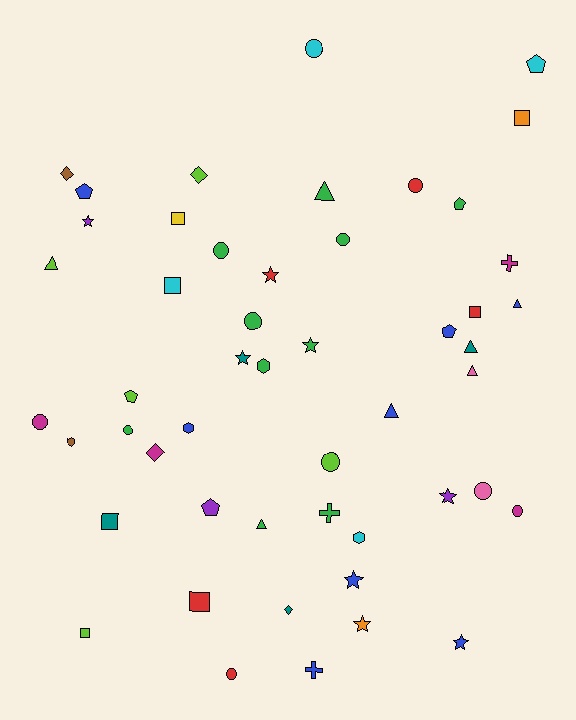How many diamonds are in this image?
There are 4 diamonds.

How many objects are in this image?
There are 50 objects.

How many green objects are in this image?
There are 10 green objects.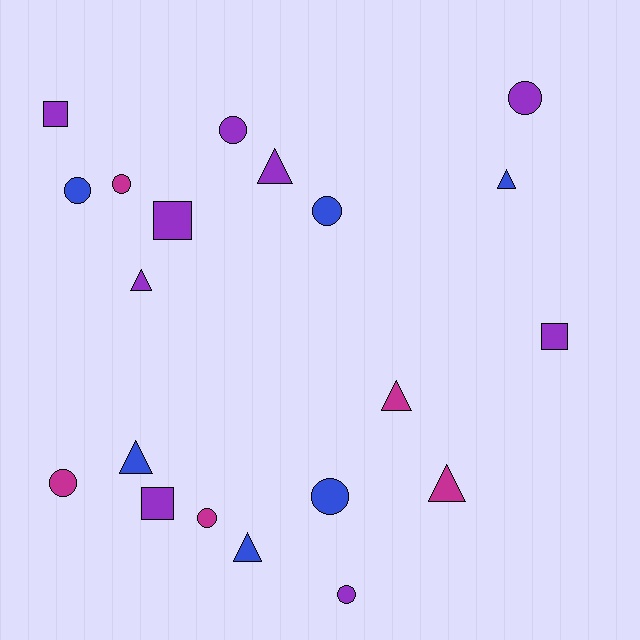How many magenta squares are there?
There are no magenta squares.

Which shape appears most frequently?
Circle, with 9 objects.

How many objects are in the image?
There are 20 objects.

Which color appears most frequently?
Purple, with 9 objects.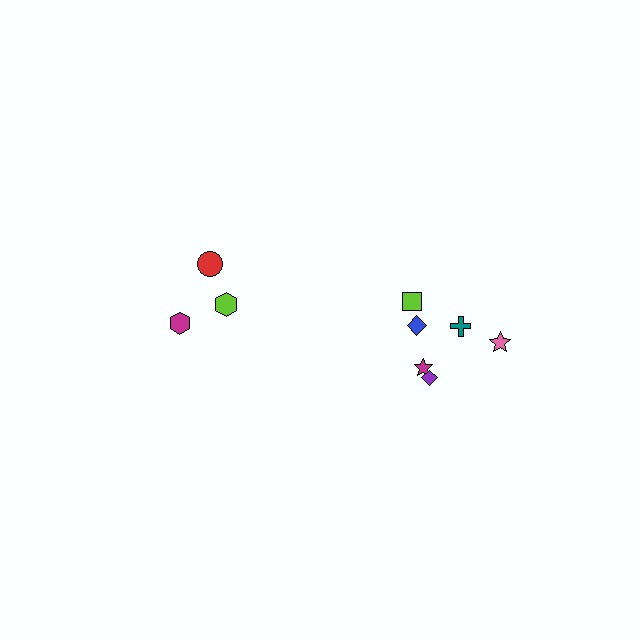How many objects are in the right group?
There are 6 objects.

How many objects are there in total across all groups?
There are 9 objects.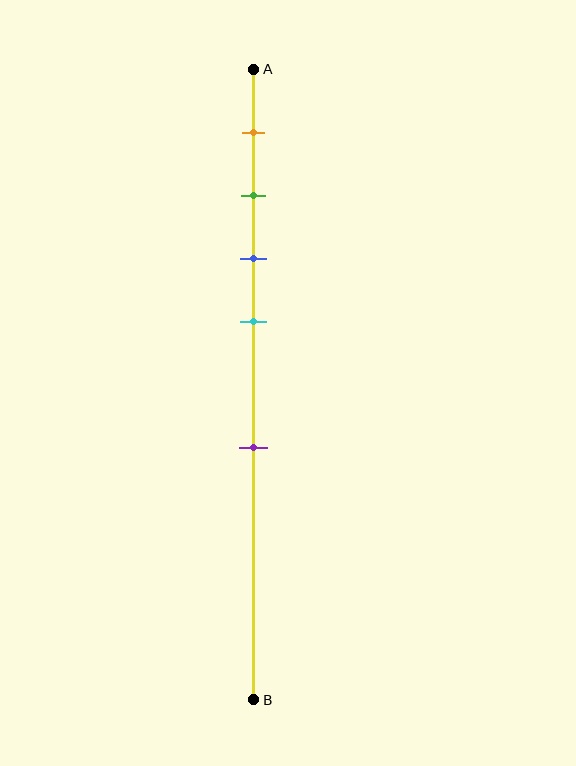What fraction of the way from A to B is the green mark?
The green mark is approximately 20% (0.2) of the way from A to B.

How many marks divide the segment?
There are 5 marks dividing the segment.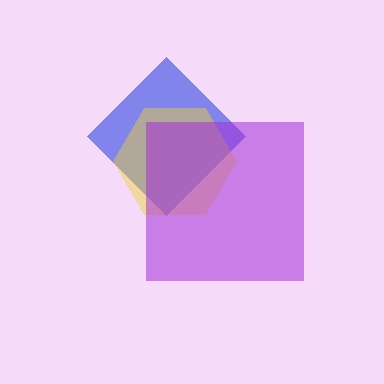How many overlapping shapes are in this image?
There are 3 overlapping shapes in the image.